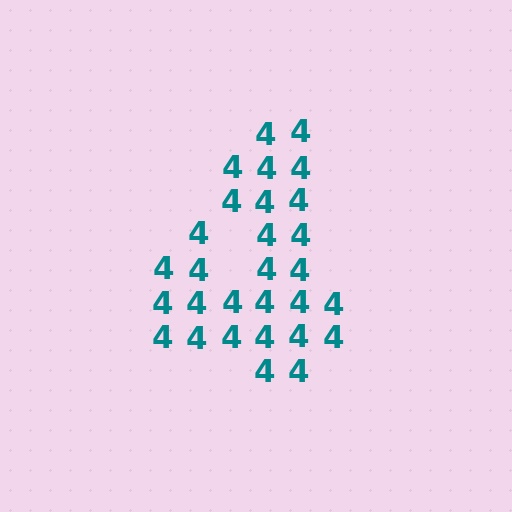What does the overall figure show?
The overall figure shows the digit 4.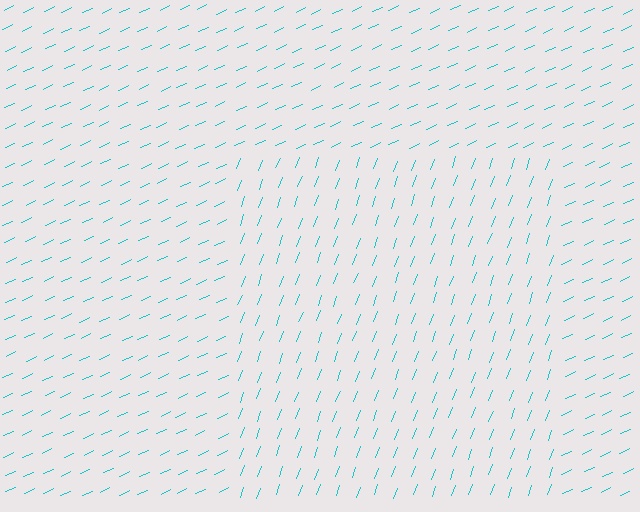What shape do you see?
I see a rectangle.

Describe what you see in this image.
The image is filled with small cyan line segments. A rectangle region in the image has lines oriented differently from the surrounding lines, creating a visible texture boundary.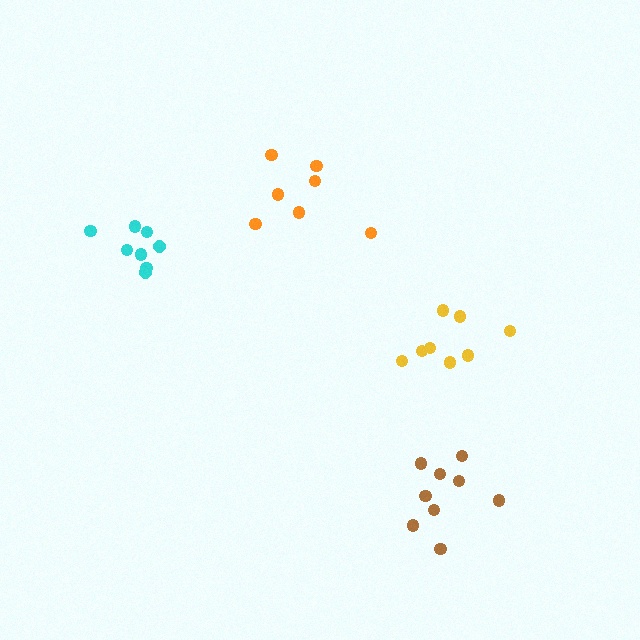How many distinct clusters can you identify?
There are 4 distinct clusters.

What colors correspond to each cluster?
The clusters are colored: cyan, orange, brown, yellow.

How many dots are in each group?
Group 1: 8 dots, Group 2: 7 dots, Group 3: 9 dots, Group 4: 8 dots (32 total).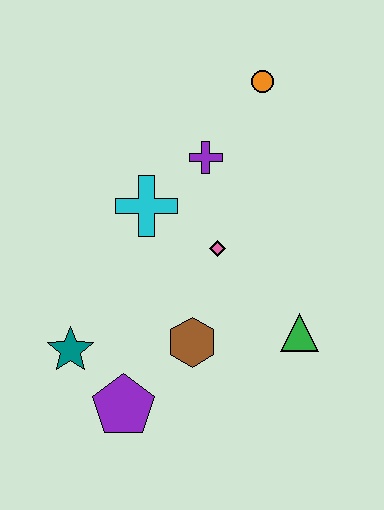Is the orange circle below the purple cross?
No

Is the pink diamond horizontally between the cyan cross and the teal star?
No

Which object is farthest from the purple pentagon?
The orange circle is farthest from the purple pentagon.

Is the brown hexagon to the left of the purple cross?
Yes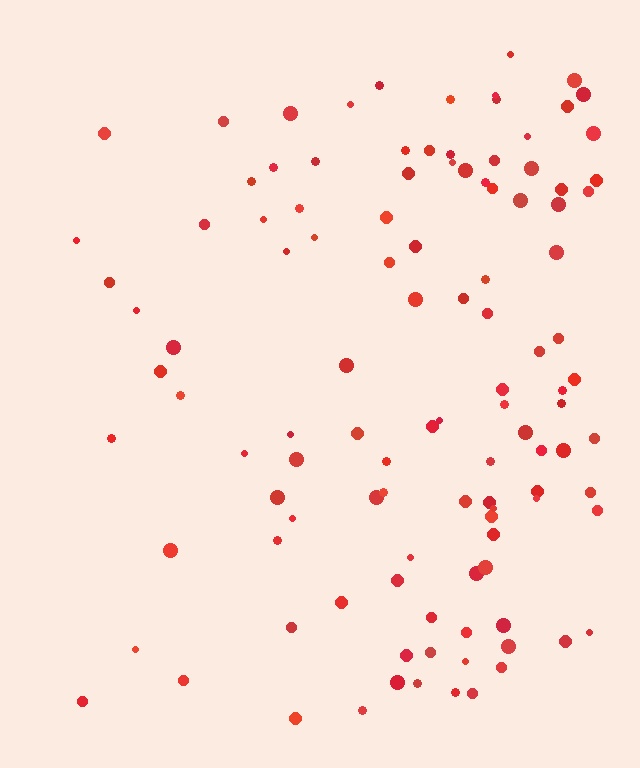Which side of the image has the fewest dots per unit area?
The left.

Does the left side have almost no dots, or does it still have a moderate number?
Still a moderate number, just noticeably fewer than the right.